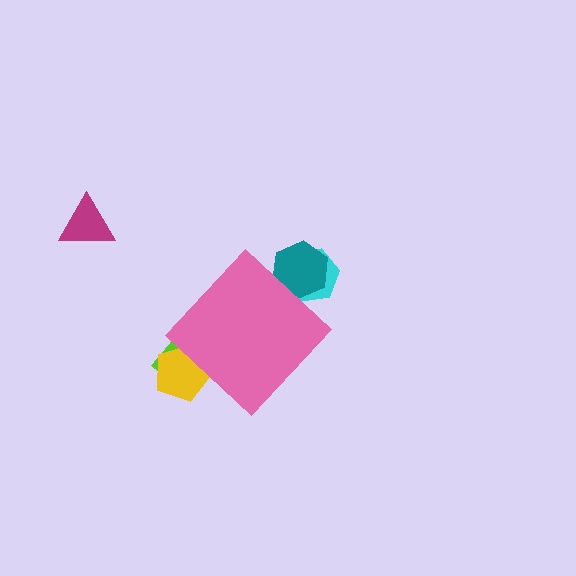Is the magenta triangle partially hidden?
No, the magenta triangle is fully visible.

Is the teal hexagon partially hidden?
Yes, the teal hexagon is partially hidden behind the pink diamond.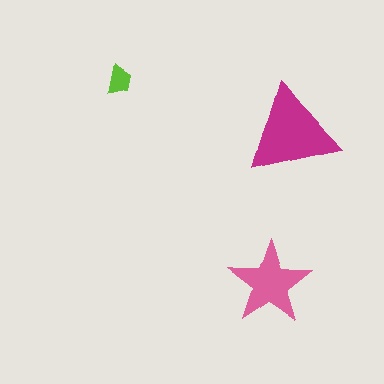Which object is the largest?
The magenta triangle.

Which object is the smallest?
The lime trapezoid.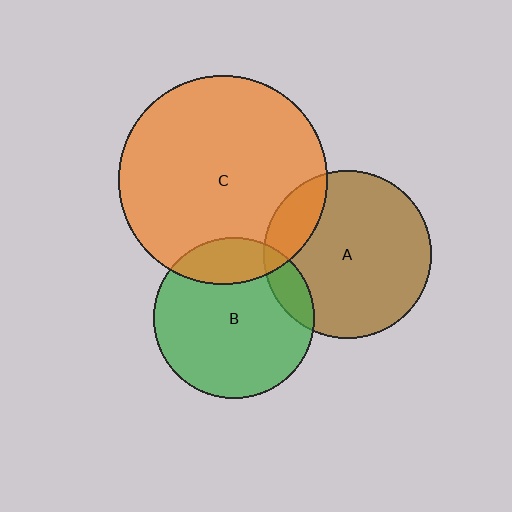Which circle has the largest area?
Circle C (orange).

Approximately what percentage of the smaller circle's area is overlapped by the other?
Approximately 15%.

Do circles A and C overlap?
Yes.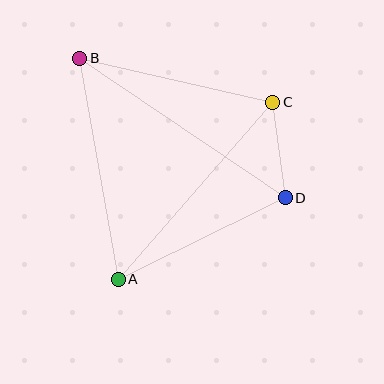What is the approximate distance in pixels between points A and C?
The distance between A and C is approximately 235 pixels.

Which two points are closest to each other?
Points C and D are closest to each other.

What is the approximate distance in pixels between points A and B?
The distance between A and B is approximately 224 pixels.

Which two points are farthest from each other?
Points B and D are farthest from each other.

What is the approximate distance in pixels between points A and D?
The distance between A and D is approximately 186 pixels.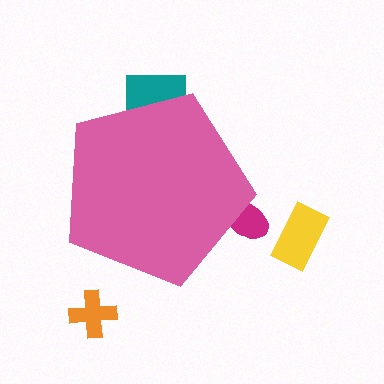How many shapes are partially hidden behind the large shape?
2 shapes are partially hidden.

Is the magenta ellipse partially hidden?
Yes, the magenta ellipse is partially hidden behind the pink pentagon.